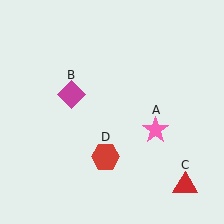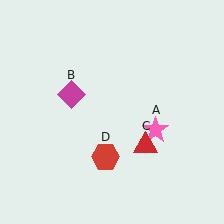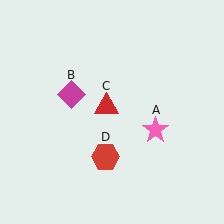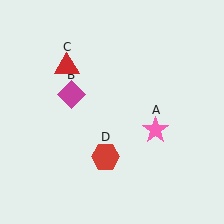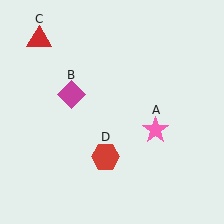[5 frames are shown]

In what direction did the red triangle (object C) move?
The red triangle (object C) moved up and to the left.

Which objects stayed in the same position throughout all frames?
Pink star (object A) and magenta diamond (object B) and red hexagon (object D) remained stationary.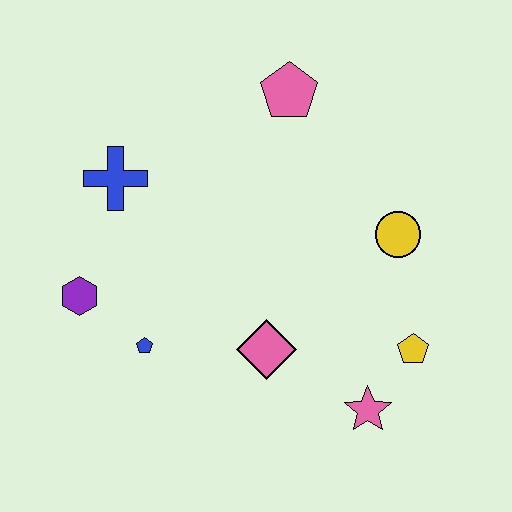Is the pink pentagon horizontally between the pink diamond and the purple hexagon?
No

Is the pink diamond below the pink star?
No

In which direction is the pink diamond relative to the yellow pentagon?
The pink diamond is to the left of the yellow pentagon.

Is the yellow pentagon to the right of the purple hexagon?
Yes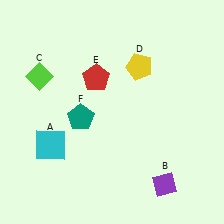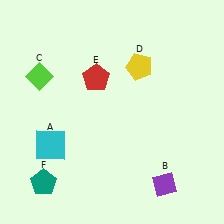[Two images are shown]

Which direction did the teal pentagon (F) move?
The teal pentagon (F) moved down.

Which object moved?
The teal pentagon (F) moved down.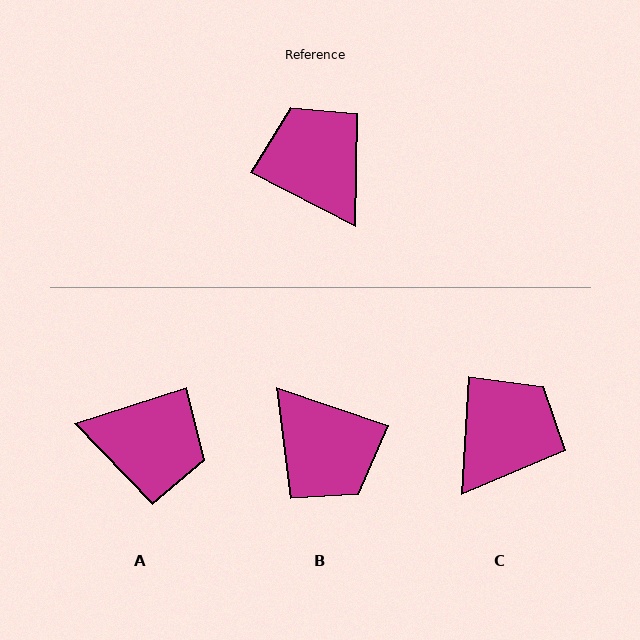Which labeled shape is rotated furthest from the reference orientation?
B, about 172 degrees away.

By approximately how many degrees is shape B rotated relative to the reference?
Approximately 172 degrees clockwise.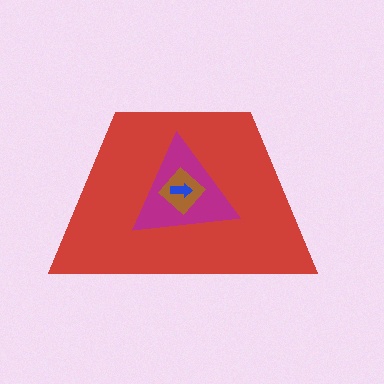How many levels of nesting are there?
4.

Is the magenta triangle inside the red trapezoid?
Yes.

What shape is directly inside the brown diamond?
The blue arrow.